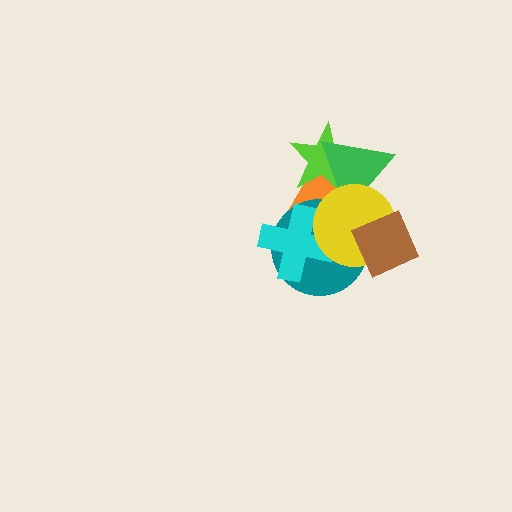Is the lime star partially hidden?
Yes, it is partially covered by another shape.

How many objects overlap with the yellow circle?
5 objects overlap with the yellow circle.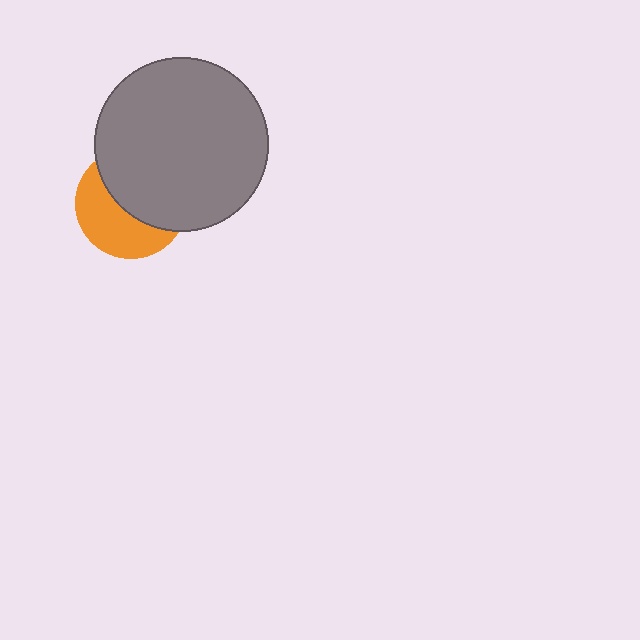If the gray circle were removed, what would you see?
You would see the complete orange circle.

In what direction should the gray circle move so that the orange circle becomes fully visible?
The gray circle should move toward the upper-right. That is the shortest direction to clear the overlap and leave the orange circle fully visible.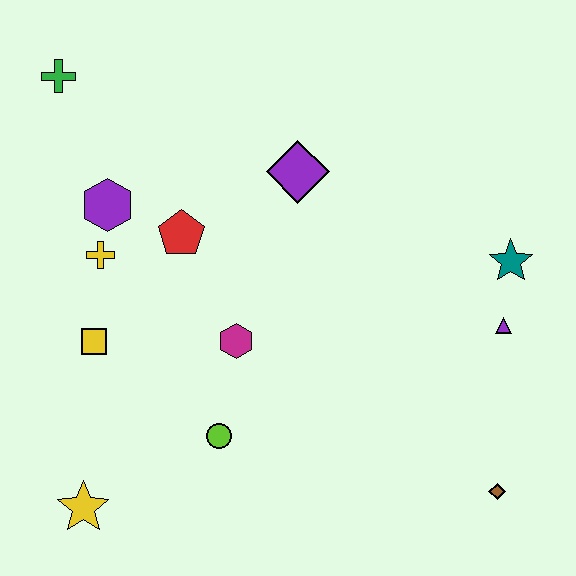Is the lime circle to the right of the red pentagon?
Yes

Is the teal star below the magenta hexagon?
No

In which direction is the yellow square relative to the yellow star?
The yellow square is above the yellow star.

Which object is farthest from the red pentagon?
The brown diamond is farthest from the red pentagon.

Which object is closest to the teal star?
The purple triangle is closest to the teal star.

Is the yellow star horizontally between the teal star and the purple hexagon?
No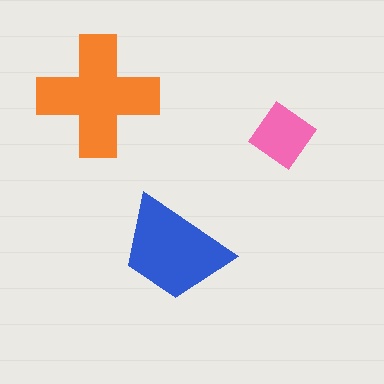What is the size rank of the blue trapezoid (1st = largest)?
2nd.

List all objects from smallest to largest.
The pink diamond, the blue trapezoid, the orange cross.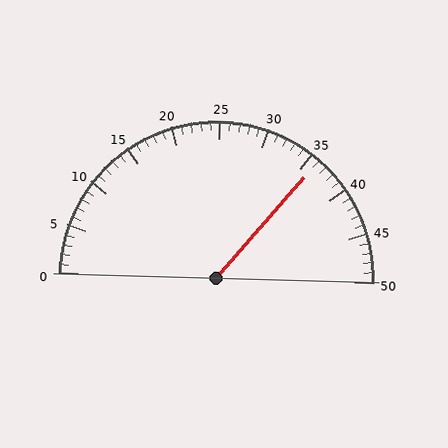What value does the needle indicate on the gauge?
The needle indicates approximately 36.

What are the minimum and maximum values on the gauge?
The gauge ranges from 0 to 50.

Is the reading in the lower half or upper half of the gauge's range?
The reading is in the upper half of the range (0 to 50).